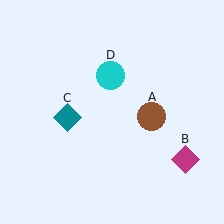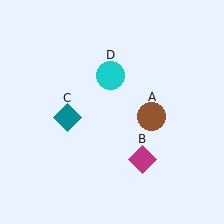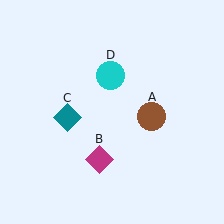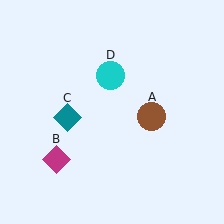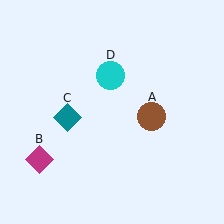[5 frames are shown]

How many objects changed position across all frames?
1 object changed position: magenta diamond (object B).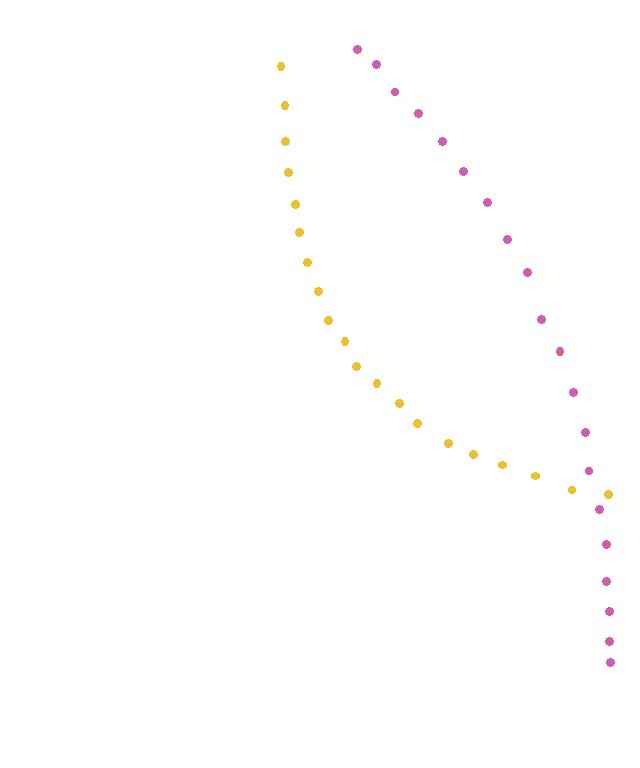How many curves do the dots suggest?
There are 2 distinct paths.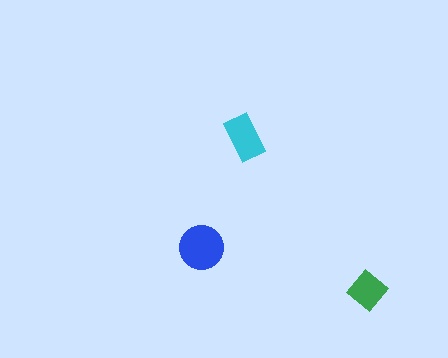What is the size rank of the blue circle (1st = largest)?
1st.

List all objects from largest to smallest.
The blue circle, the cyan rectangle, the green diamond.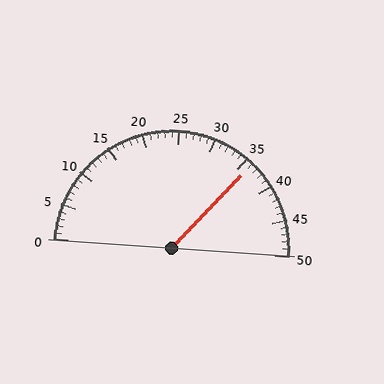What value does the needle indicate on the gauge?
The needle indicates approximately 36.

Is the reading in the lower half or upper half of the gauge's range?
The reading is in the upper half of the range (0 to 50).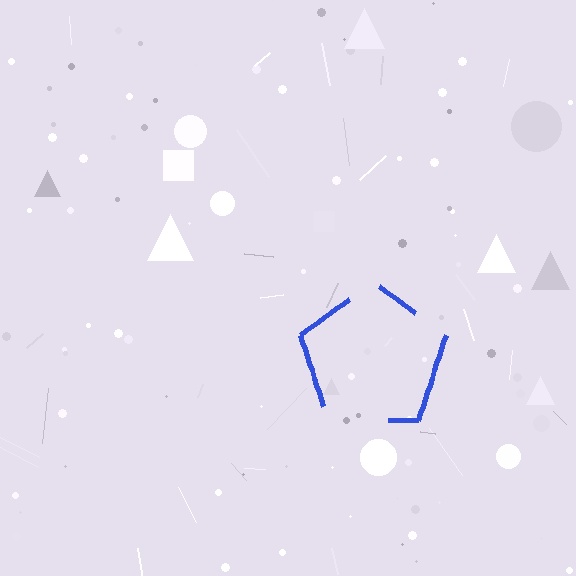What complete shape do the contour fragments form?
The contour fragments form a pentagon.